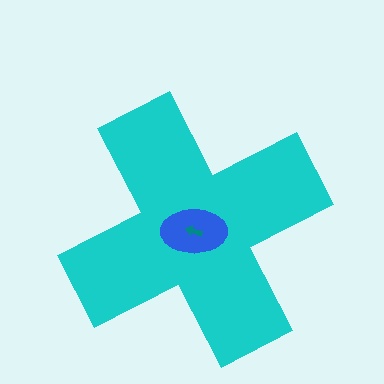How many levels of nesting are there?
3.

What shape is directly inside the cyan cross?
The blue ellipse.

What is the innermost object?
The teal arrow.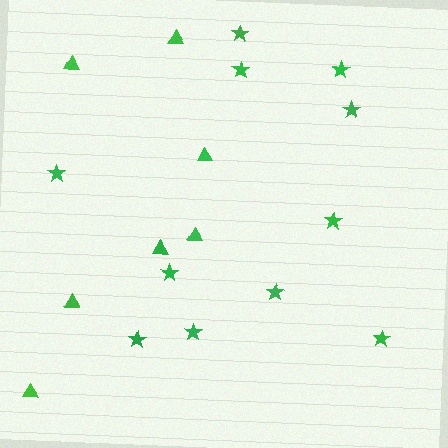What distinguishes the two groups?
There are 2 groups: one group of stars (11) and one group of triangles (7).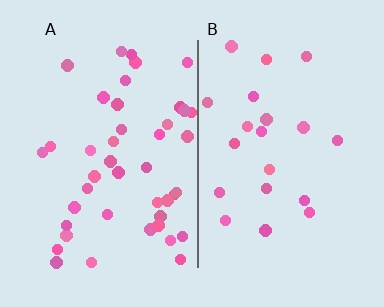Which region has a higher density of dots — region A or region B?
A (the left).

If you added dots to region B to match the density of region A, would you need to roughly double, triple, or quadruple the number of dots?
Approximately double.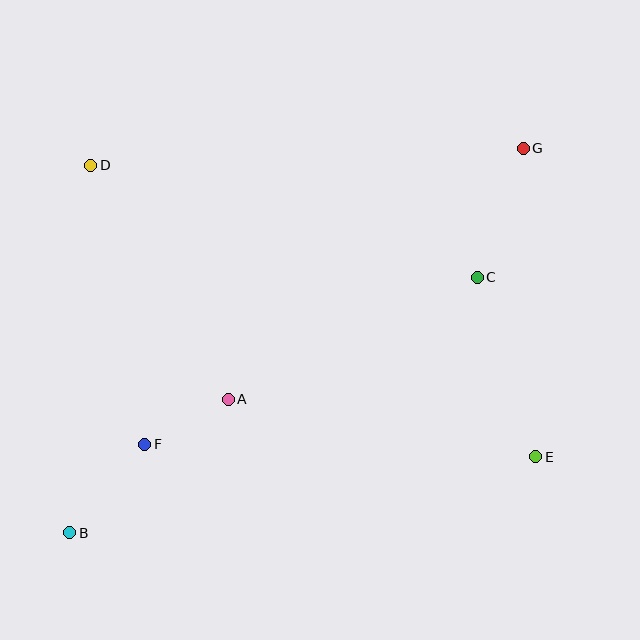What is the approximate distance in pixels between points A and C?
The distance between A and C is approximately 277 pixels.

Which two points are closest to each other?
Points A and F are closest to each other.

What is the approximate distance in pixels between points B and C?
The distance between B and C is approximately 481 pixels.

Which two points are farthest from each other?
Points B and G are farthest from each other.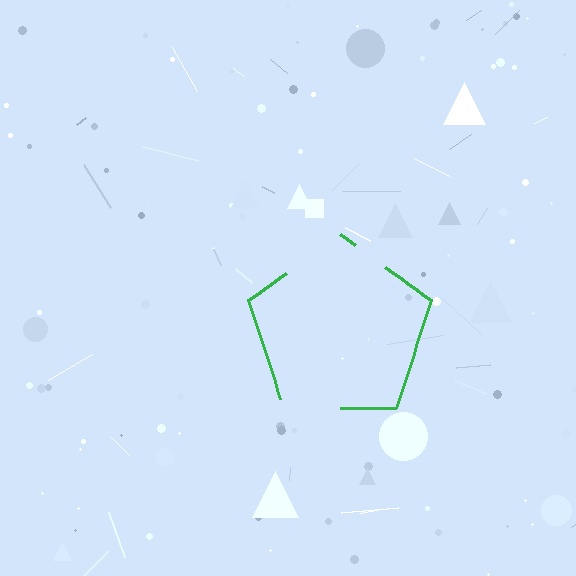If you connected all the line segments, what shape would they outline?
They would outline a pentagon.